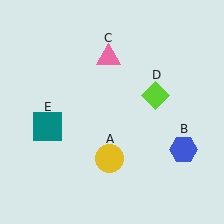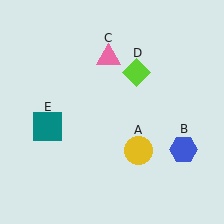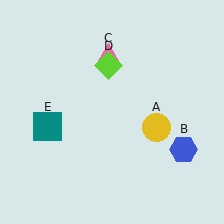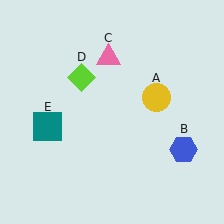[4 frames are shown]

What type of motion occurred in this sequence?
The yellow circle (object A), lime diamond (object D) rotated counterclockwise around the center of the scene.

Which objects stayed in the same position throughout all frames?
Blue hexagon (object B) and pink triangle (object C) and teal square (object E) remained stationary.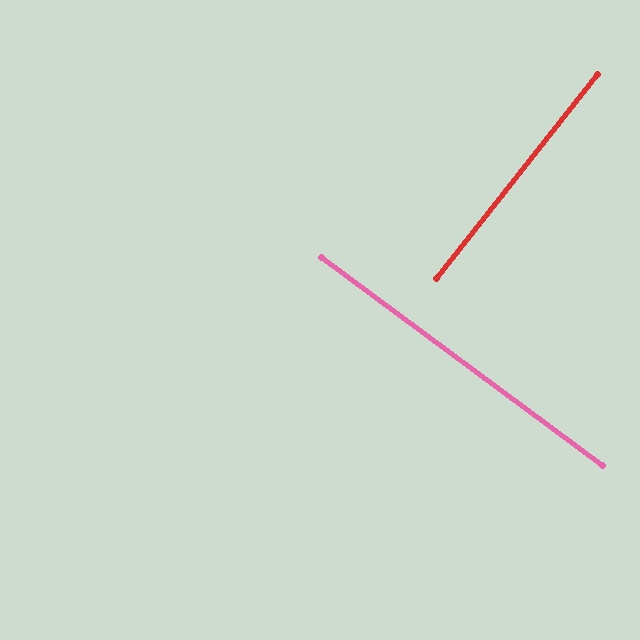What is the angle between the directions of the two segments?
Approximately 88 degrees.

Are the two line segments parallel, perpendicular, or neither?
Perpendicular — they meet at approximately 88°.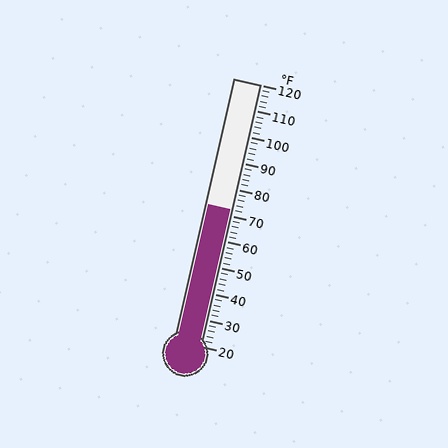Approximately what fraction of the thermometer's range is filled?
The thermometer is filled to approximately 50% of its range.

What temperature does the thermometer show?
The thermometer shows approximately 72°F.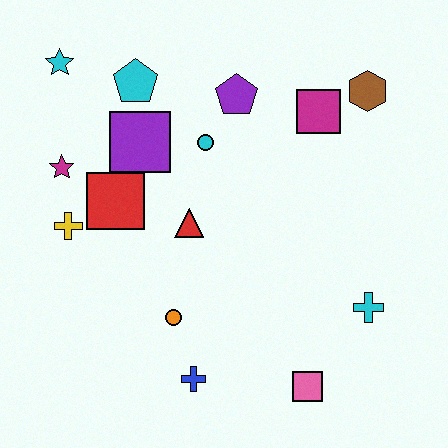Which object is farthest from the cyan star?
The pink square is farthest from the cyan star.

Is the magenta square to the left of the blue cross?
No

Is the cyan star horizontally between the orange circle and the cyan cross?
No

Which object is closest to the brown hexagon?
The magenta square is closest to the brown hexagon.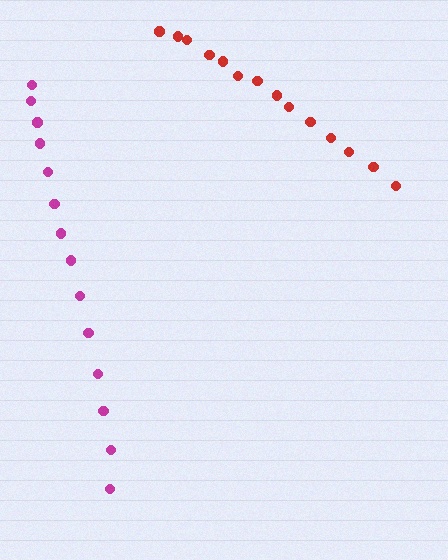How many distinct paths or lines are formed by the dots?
There are 2 distinct paths.